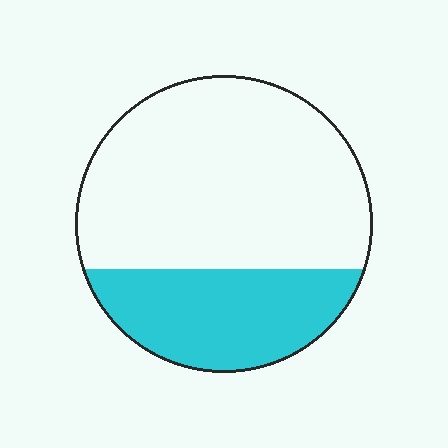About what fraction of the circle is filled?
About one third (1/3).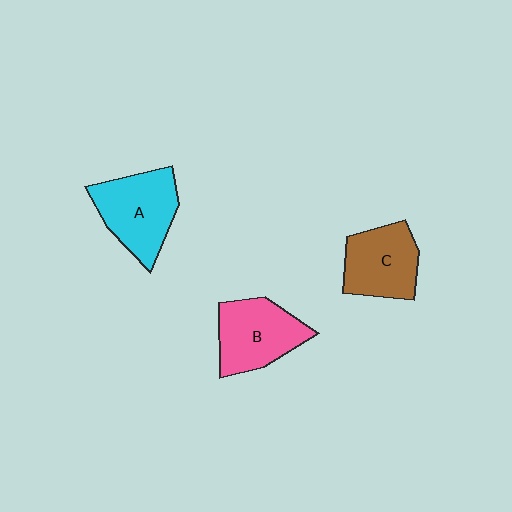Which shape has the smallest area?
Shape C (brown).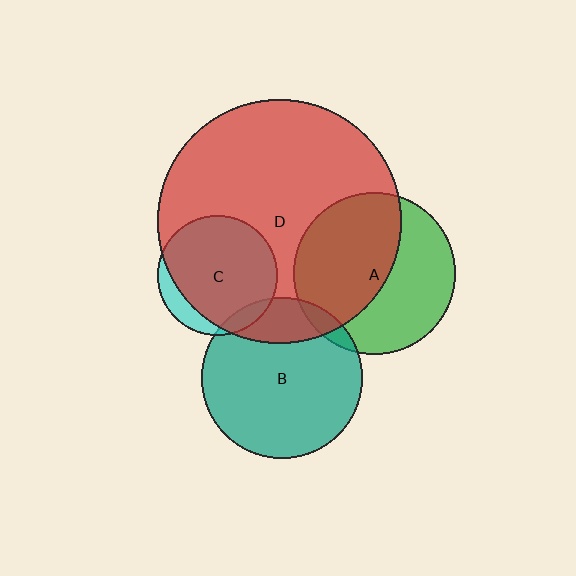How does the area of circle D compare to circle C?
Approximately 4.2 times.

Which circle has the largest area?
Circle D (red).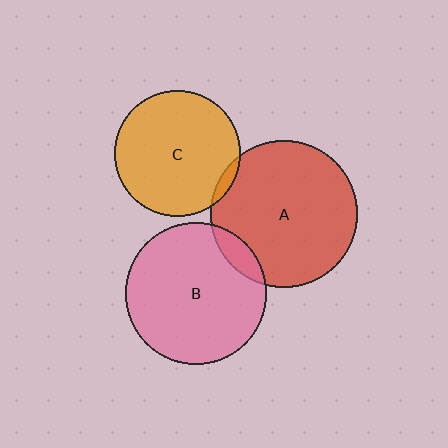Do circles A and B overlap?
Yes.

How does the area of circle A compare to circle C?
Approximately 1.4 times.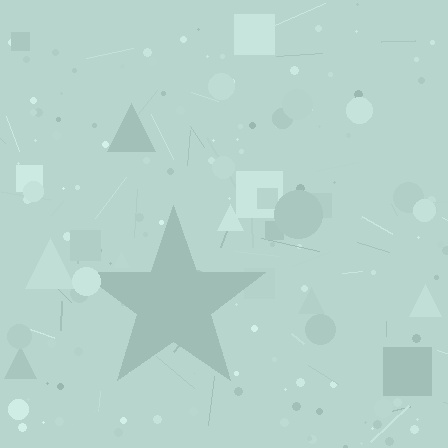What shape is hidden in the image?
A star is hidden in the image.